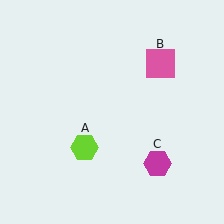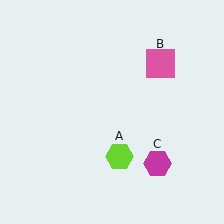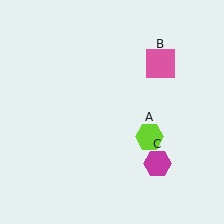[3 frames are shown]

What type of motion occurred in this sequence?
The lime hexagon (object A) rotated counterclockwise around the center of the scene.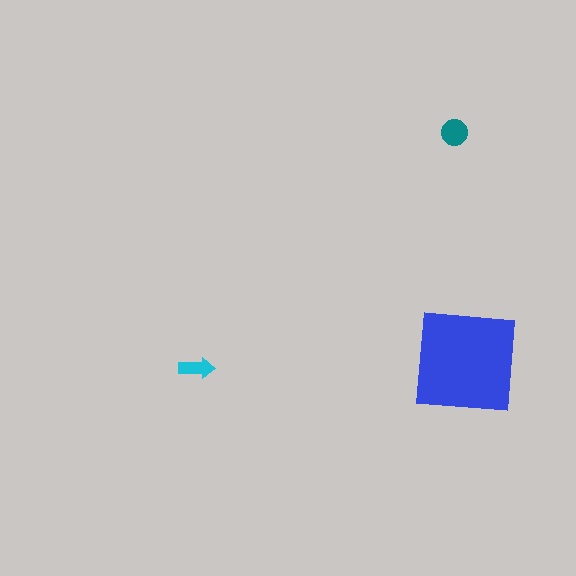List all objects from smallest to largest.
The cyan arrow, the teal circle, the blue square.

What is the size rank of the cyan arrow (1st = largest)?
3rd.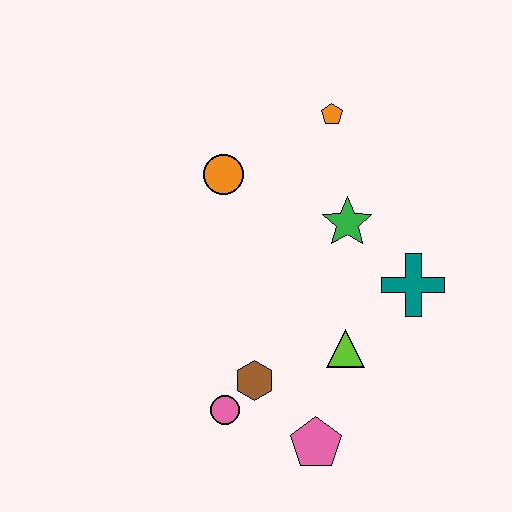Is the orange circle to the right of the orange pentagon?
No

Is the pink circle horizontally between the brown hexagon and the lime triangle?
No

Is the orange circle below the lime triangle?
No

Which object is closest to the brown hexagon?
The pink circle is closest to the brown hexagon.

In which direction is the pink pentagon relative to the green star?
The pink pentagon is below the green star.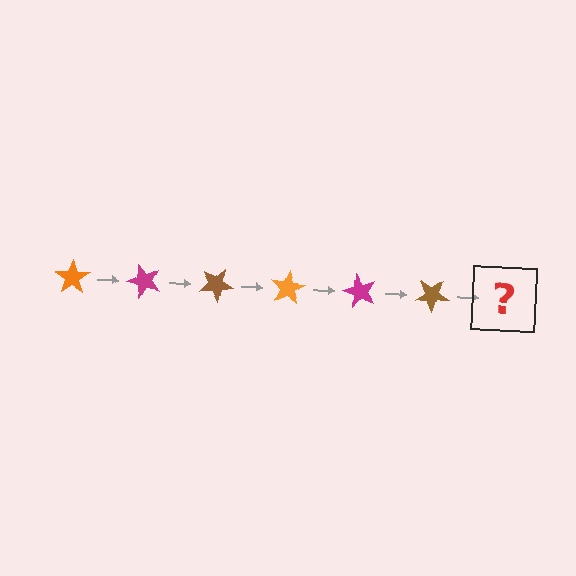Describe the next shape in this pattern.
It should be an orange star, rotated 300 degrees from the start.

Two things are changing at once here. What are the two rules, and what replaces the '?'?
The two rules are that it rotates 50 degrees each step and the color cycles through orange, magenta, and brown. The '?' should be an orange star, rotated 300 degrees from the start.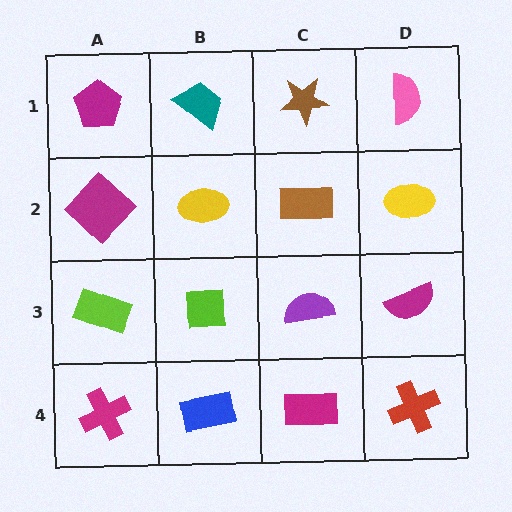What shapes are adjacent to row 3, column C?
A brown rectangle (row 2, column C), a magenta rectangle (row 4, column C), a lime square (row 3, column B), a magenta semicircle (row 3, column D).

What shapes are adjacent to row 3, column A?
A magenta diamond (row 2, column A), a magenta cross (row 4, column A), a lime square (row 3, column B).